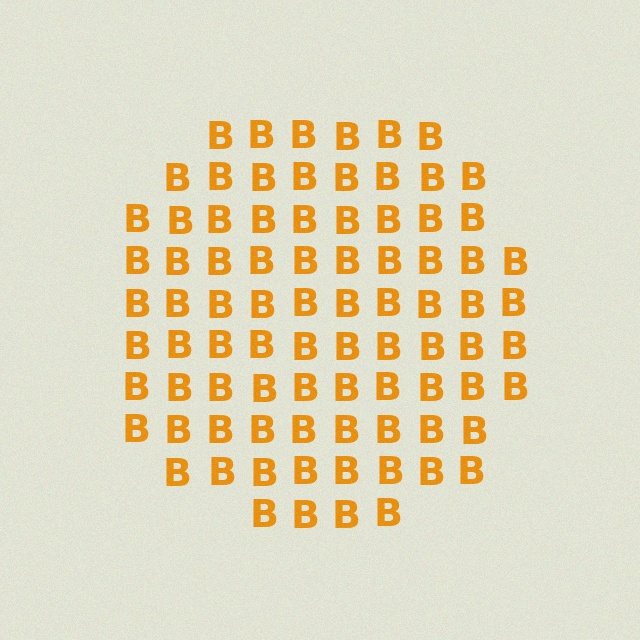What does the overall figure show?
The overall figure shows a circle.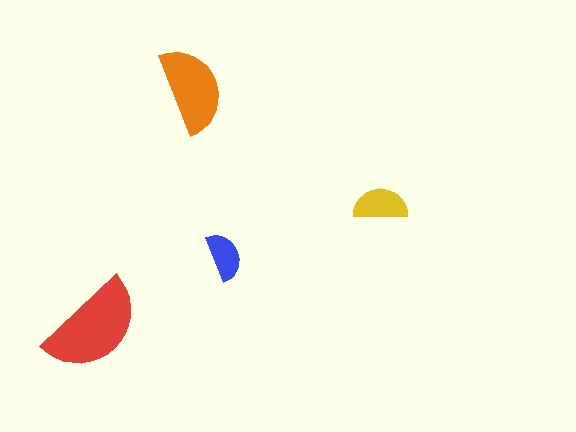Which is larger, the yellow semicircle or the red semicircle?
The red one.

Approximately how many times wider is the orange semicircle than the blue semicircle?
About 2 times wider.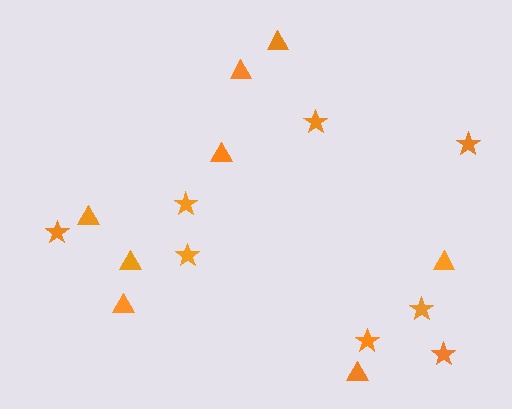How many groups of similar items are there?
There are 2 groups: one group of triangles (8) and one group of stars (8).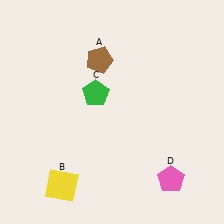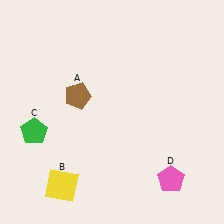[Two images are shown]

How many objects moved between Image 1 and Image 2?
2 objects moved between the two images.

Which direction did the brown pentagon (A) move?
The brown pentagon (A) moved down.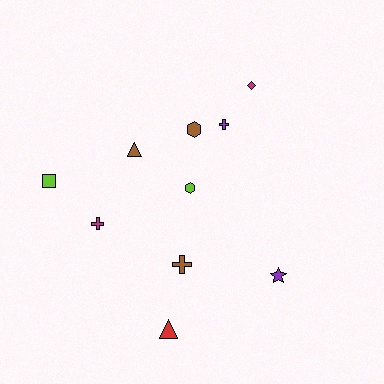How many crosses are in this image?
There are 3 crosses.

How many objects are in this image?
There are 10 objects.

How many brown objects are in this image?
There are 3 brown objects.